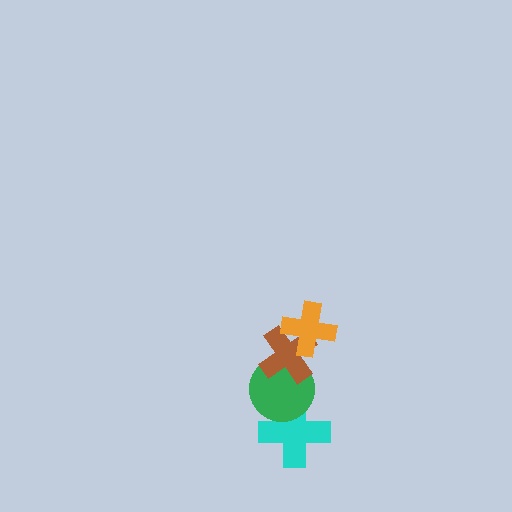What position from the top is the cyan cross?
The cyan cross is 4th from the top.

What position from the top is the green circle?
The green circle is 3rd from the top.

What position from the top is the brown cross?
The brown cross is 2nd from the top.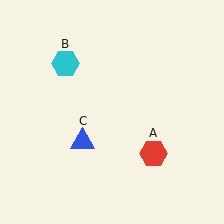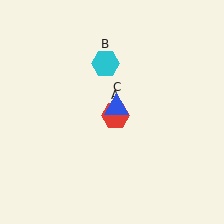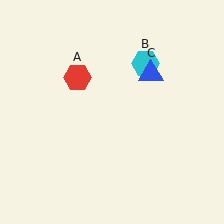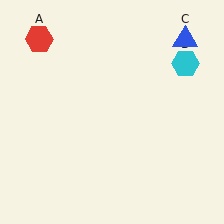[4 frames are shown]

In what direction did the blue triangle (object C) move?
The blue triangle (object C) moved up and to the right.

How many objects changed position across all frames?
3 objects changed position: red hexagon (object A), cyan hexagon (object B), blue triangle (object C).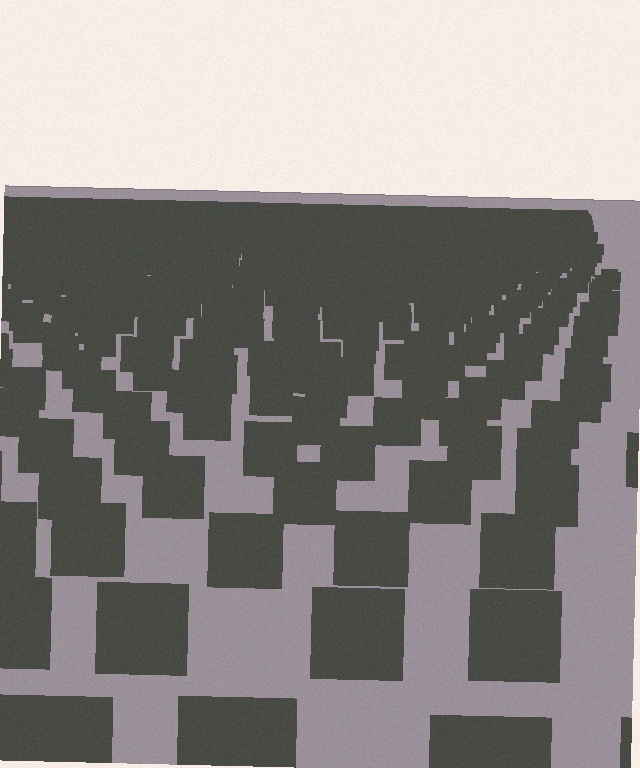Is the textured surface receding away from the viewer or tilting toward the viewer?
The surface is receding away from the viewer. Texture elements get smaller and denser toward the top.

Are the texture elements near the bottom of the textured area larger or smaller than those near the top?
Larger. Near the bottom, elements are closer to the viewer and appear at a bigger on-screen size.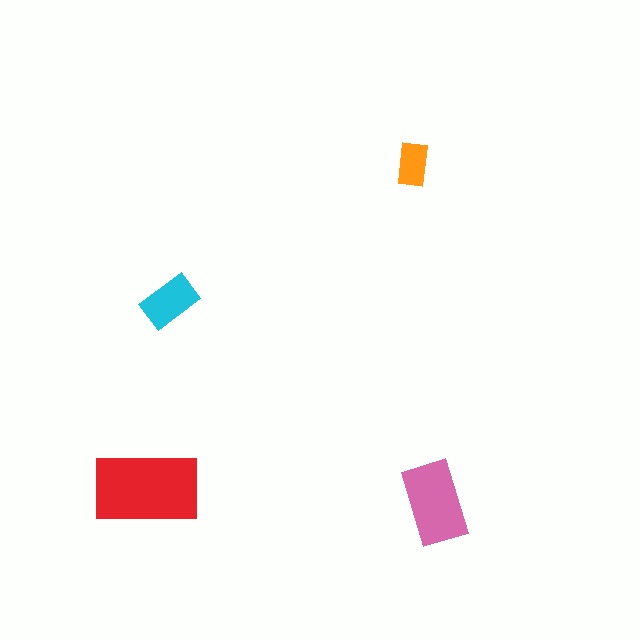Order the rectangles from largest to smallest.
the red one, the pink one, the cyan one, the orange one.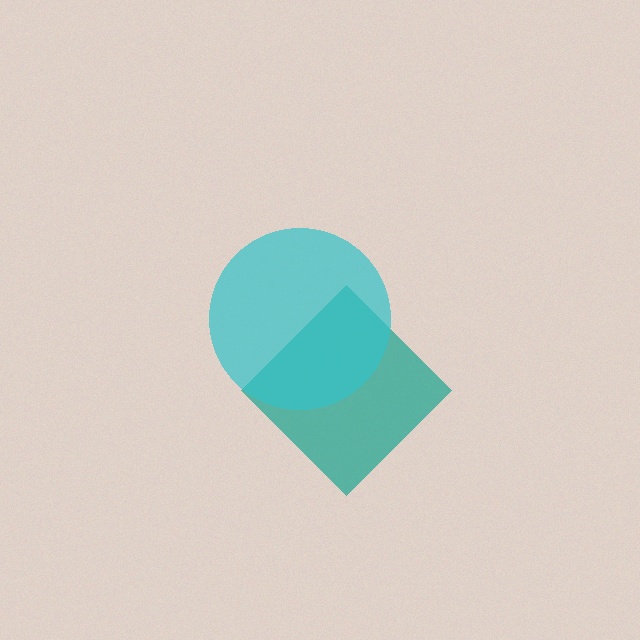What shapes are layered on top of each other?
The layered shapes are: a teal diamond, a cyan circle.